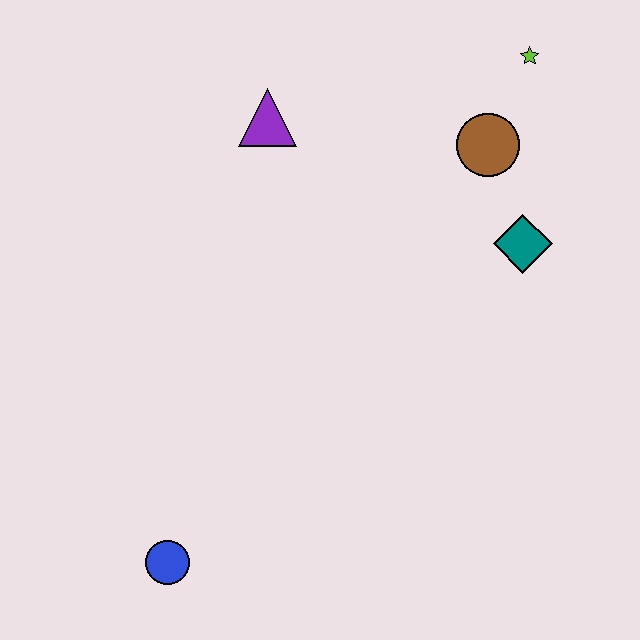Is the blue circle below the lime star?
Yes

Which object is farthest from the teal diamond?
The blue circle is farthest from the teal diamond.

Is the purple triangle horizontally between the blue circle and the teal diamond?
Yes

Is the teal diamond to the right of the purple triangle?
Yes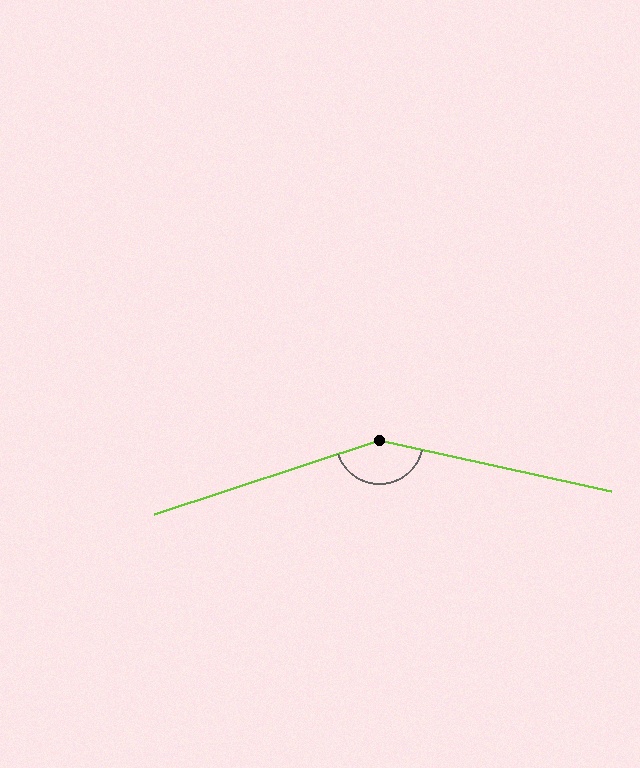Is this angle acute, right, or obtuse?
It is obtuse.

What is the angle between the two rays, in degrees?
Approximately 149 degrees.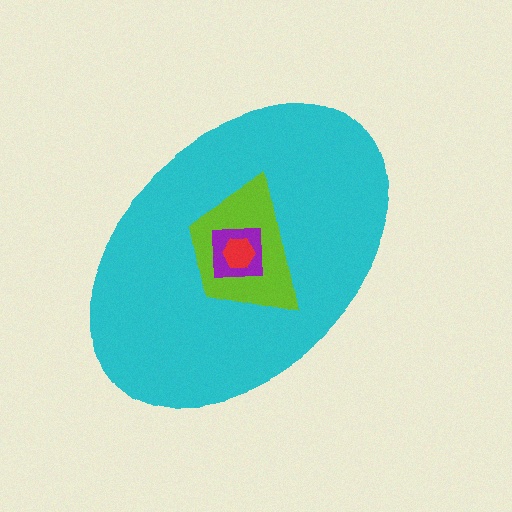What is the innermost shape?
The red hexagon.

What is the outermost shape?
The cyan ellipse.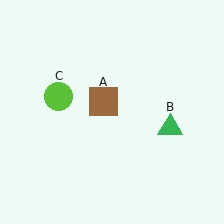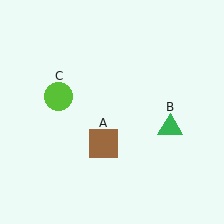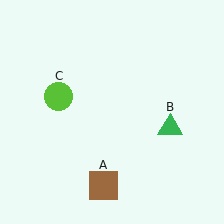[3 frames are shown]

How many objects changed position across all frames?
1 object changed position: brown square (object A).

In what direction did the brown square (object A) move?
The brown square (object A) moved down.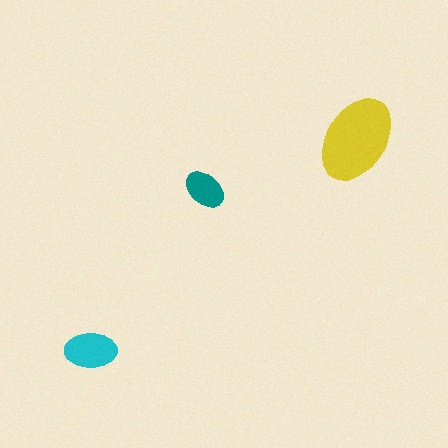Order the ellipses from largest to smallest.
the yellow one, the cyan one, the teal one.